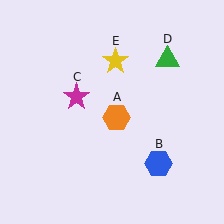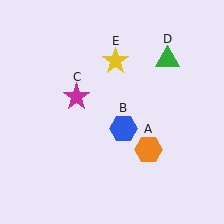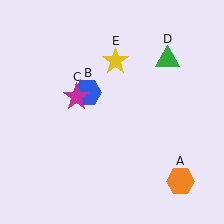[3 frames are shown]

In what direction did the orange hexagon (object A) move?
The orange hexagon (object A) moved down and to the right.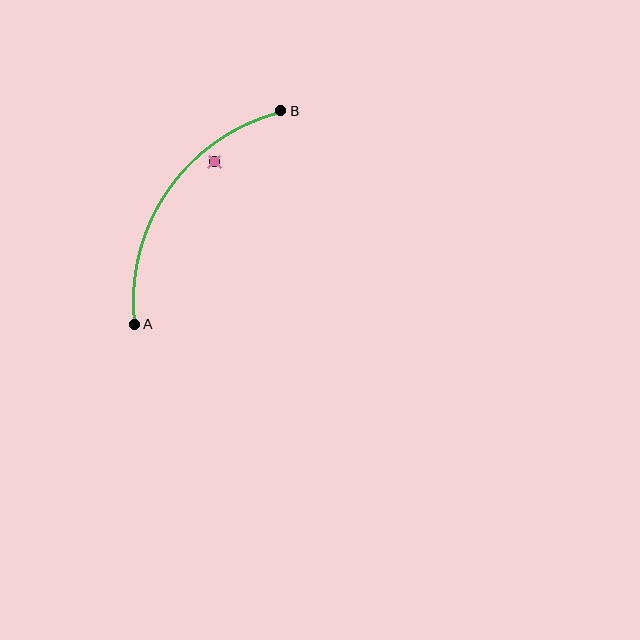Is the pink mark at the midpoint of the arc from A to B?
No — the pink mark does not lie on the arc at all. It sits slightly inside the curve.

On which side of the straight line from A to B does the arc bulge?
The arc bulges above and to the left of the straight line connecting A and B.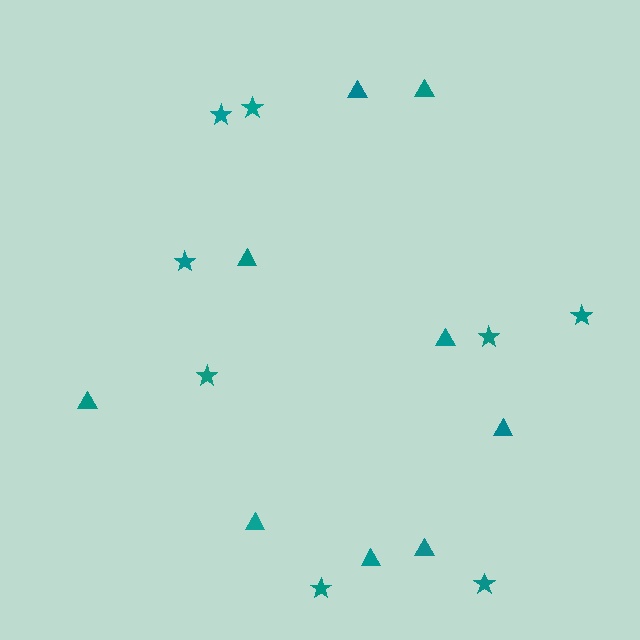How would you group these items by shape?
There are 2 groups: one group of triangles (9) and one group of stars (8).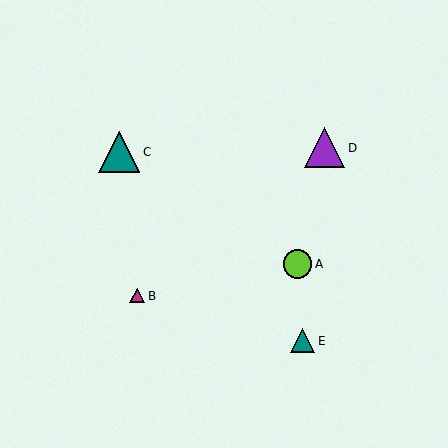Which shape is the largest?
The teal triangle (labeled C) is the largest.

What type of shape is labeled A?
Shape A is a lime circle.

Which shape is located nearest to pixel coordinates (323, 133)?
The purple triangle (labeled D) at (325, 148) is nearest to that location.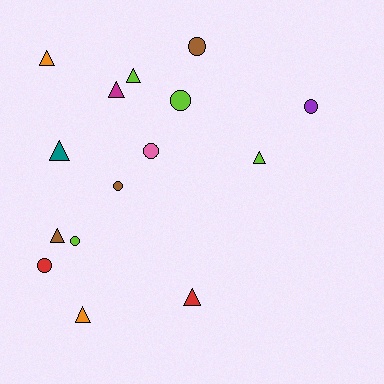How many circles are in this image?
There are 7 circles.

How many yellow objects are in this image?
There are no yellow objects.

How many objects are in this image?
There are 15 objects.